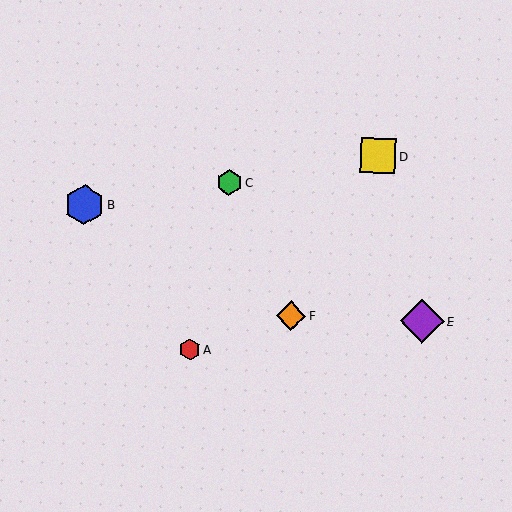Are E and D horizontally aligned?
No, E is at y≈321 and D is at y≈156.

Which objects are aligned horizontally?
Objects E, F are aligned horizontally.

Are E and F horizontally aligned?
Yes, both are at y≈321.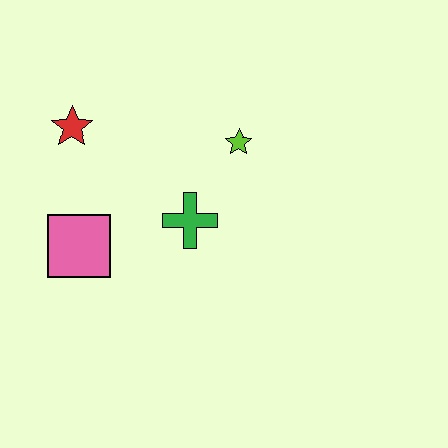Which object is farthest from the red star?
The lime star is farthest from the red star.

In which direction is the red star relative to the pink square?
The red star is above the pink square.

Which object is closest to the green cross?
The lime star is closest to the green cross.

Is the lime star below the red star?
Yes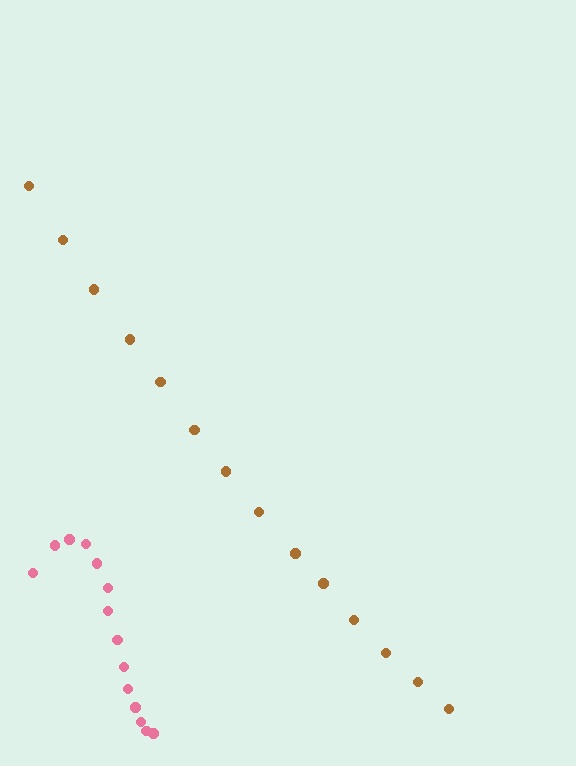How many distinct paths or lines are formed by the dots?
There are 2 distinct paths.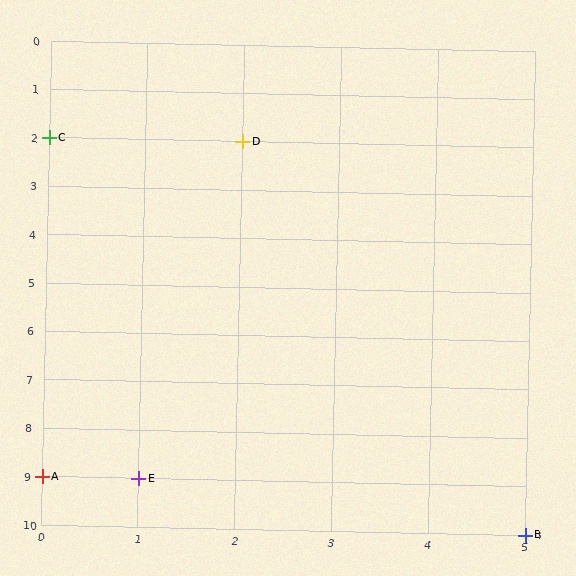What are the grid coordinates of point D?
Point D is at grid coordinates (2, 2).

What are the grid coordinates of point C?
Point C is at grid coordinates (0, 2).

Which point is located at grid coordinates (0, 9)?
Point A is at (0, 9).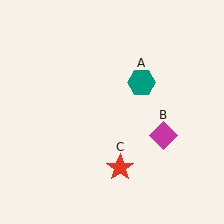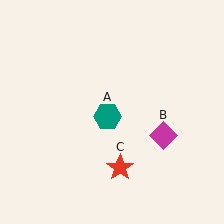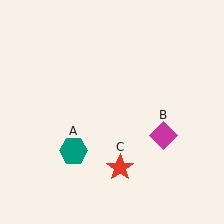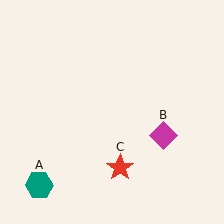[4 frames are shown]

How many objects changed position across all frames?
1 object changed position: teal hexagon (object A).